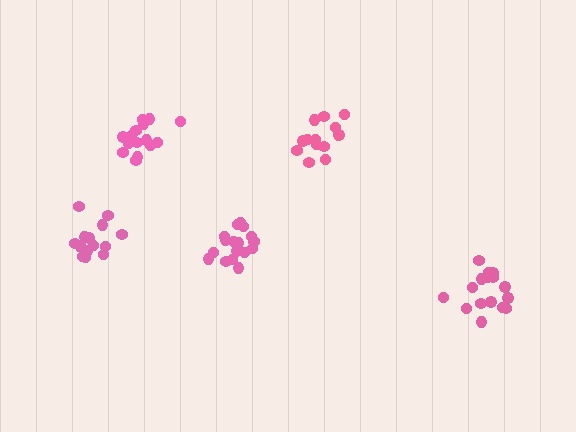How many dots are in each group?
Group 1: 16 dots, Group 2: 15 dots, Group 3: 15 dots, Group 4: 15 dots, Group 5: 17 dots (78 total).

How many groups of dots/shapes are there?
There are 5 groups.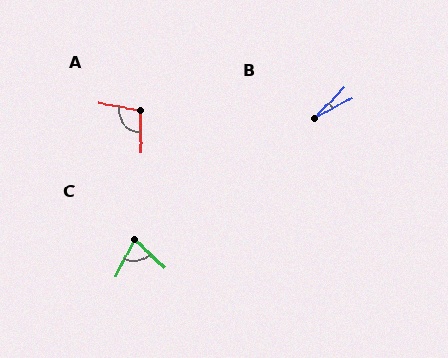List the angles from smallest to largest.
B (16°), C (73°), A (102°).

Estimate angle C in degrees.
Approximately 73 degrees.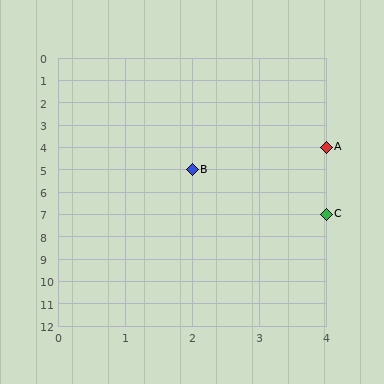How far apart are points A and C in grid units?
Points A and C are 3 rows apart.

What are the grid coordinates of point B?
Point B is at grid coordinates (2, 5).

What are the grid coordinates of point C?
Point C is at grid coordinates (4, 7).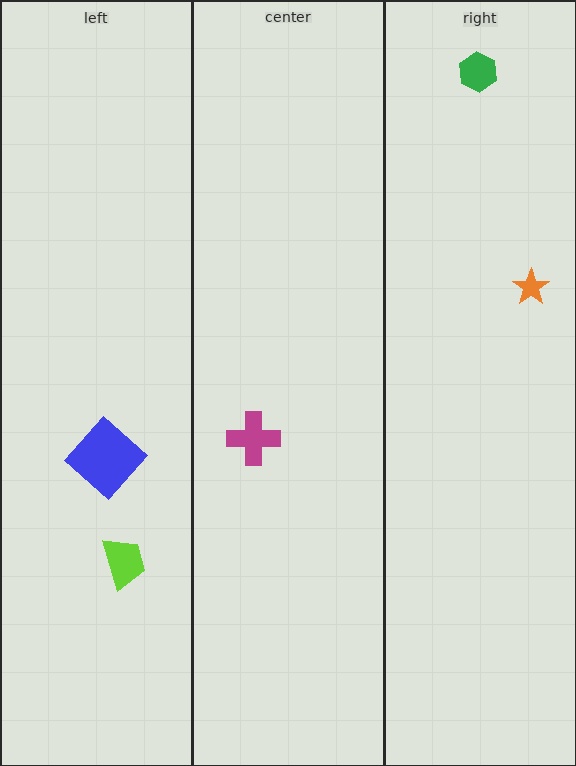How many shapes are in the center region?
1.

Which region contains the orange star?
The right region.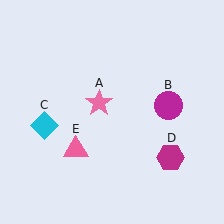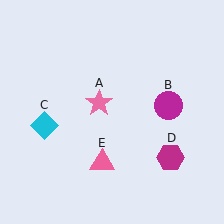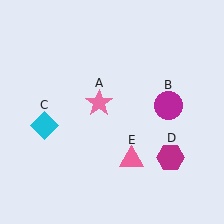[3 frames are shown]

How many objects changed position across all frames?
1 object changed position: pink triangle (object E).